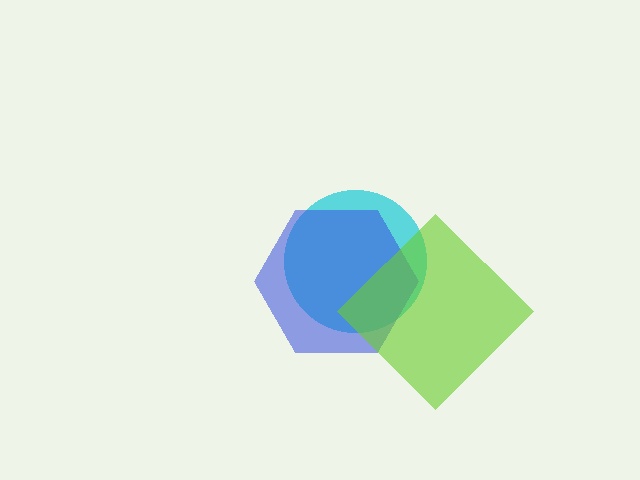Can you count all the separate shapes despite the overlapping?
Yes, there are 3 separate shapes.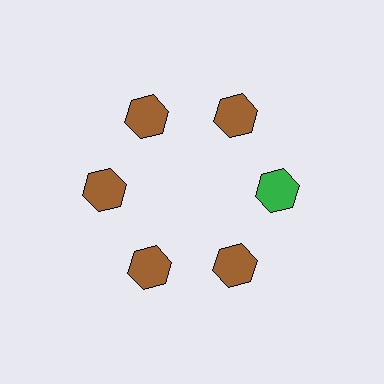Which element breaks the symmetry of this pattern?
The green hexagon at roughly the 3 o'clock position breaks the symmetry. All other shapes are brown hexagons.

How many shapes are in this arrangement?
There are 6 shapes arranged in a ring pattern.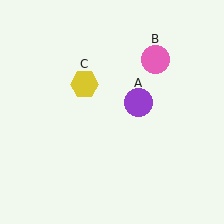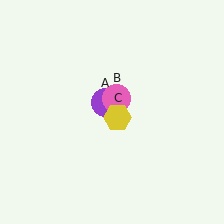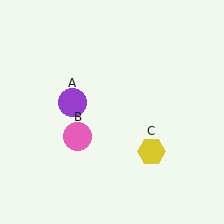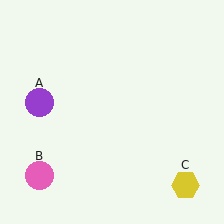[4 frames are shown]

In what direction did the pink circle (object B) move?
The pink circle (object B) moved down and to the left.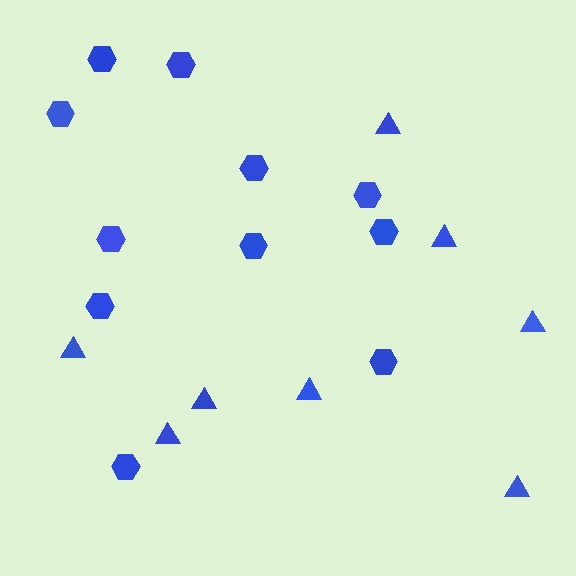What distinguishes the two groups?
There are 2 groups: one group of triangles (8) and one group of hexagons (11).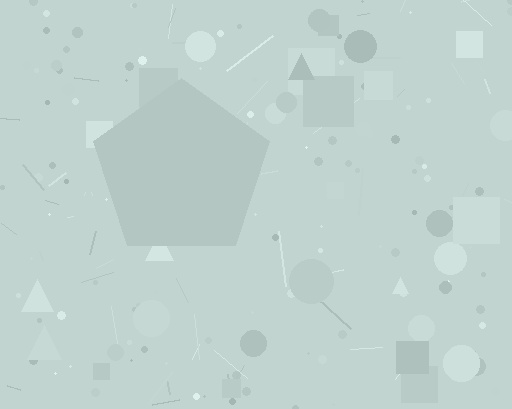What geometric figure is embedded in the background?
A pentagon is embedded in the background.